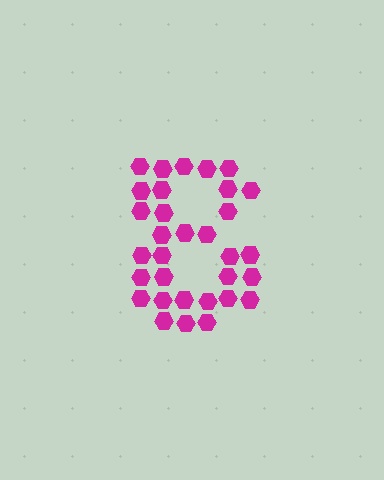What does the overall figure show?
The overall figure shows the digit 8.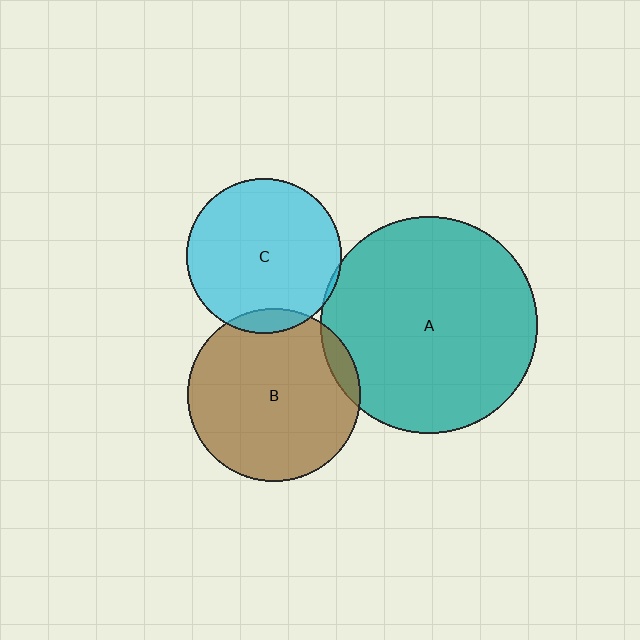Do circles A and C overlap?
Yes.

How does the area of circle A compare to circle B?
Approximately 1.6 times.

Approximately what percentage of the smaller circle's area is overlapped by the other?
Approximately 5%.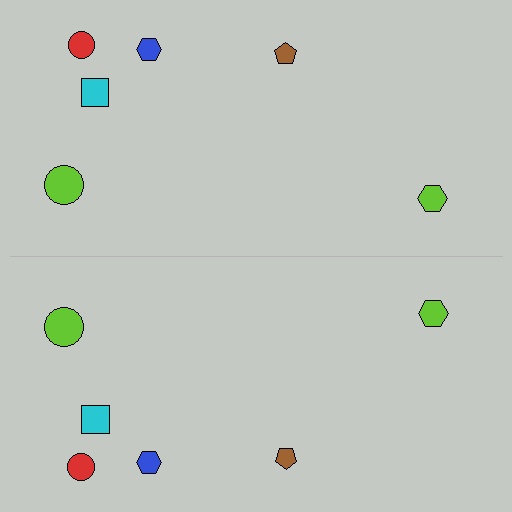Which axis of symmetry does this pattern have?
The pattern has a horizontal axis of symmetry running through the center of the image.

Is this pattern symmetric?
Yes, this pattern has bilateral (reflection) symmetry.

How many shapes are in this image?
There are 12 shapes in this image.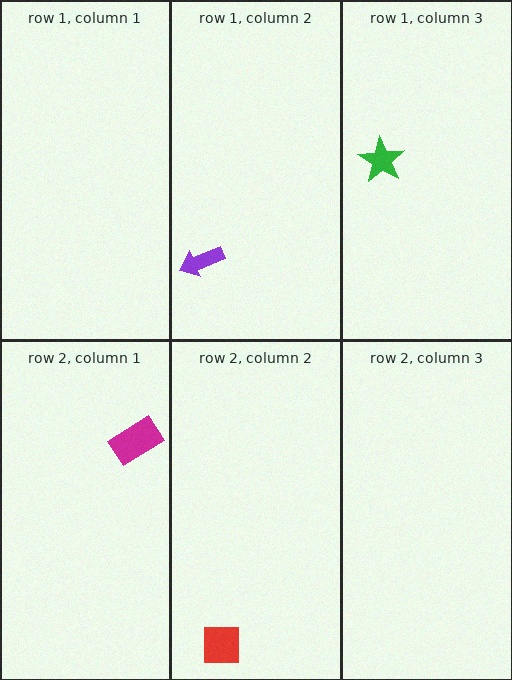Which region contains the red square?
The row 2, column 2 region.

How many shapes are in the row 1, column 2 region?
1.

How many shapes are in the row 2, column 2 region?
1.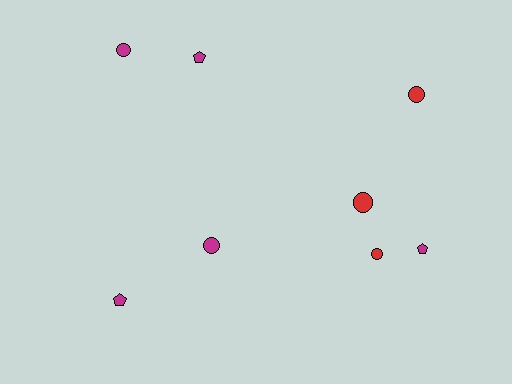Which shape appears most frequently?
Circle, with 5 objects.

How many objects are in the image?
There are 8 objects.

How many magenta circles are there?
There are 2 magenta circles.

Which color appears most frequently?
Magenta, with 5 objects.